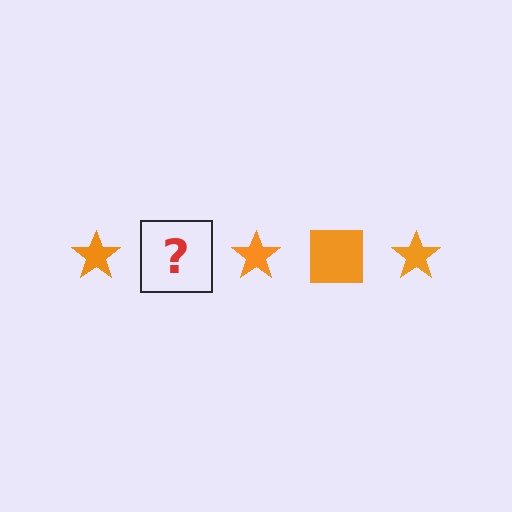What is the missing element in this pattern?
The missing element is an orange square.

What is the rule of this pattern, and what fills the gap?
The rule is that the pattern cycles through star, square shapes in orange. The gap should be filled with an orange square.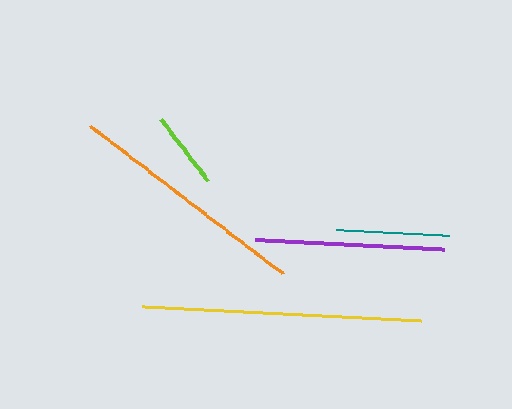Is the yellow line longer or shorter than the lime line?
The yellow line is longer than the lime line.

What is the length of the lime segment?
The lime segment is approximately 78 pixels long.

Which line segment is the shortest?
The lime line is the shortest at approximately 78 pixels.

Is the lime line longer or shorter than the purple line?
The purple line is longer than the lime line.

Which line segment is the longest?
The yellow line is the longest at approximately 280 pixels.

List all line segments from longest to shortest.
From longest to shortest: yellow, orange, purple, teal, lime.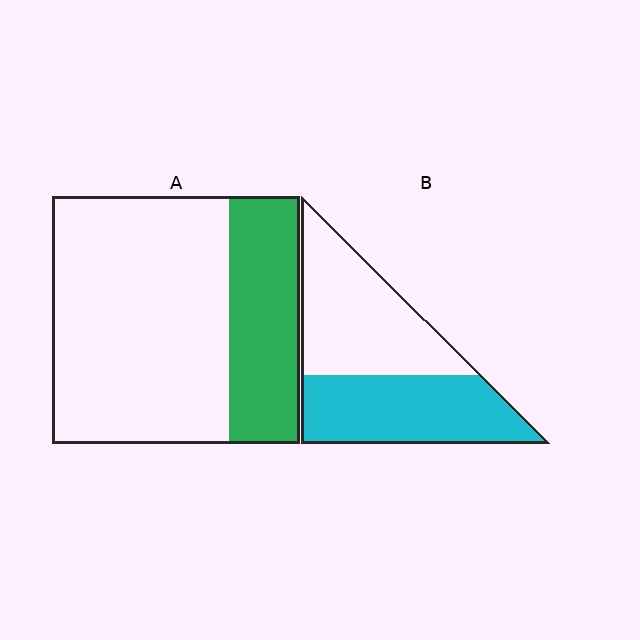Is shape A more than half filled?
No.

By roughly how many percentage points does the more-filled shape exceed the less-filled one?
By roughly 20 percentage points (B over A).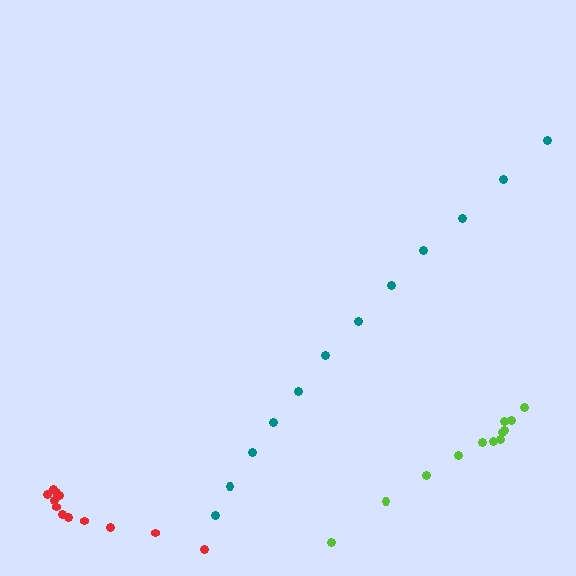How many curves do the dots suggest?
There are 3 distinct paths.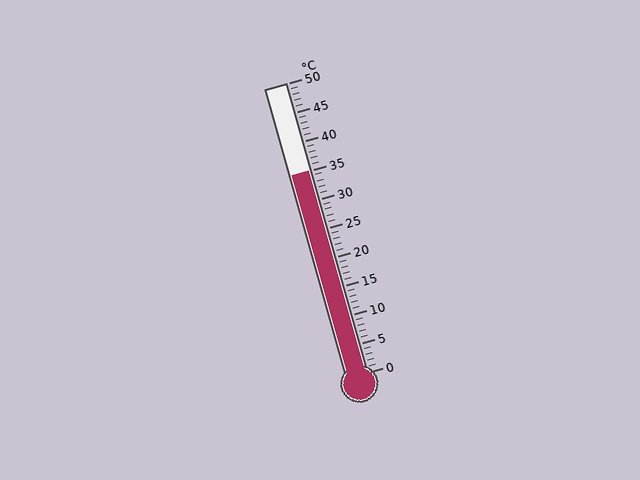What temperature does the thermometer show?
The thermometer shows approximately 35°C.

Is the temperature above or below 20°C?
The temperature is above 20°C.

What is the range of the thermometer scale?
The thermometer scale ranges from 0°C to 50°C.